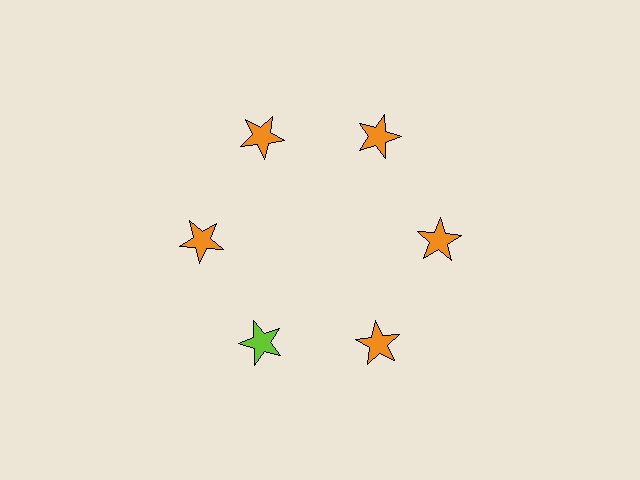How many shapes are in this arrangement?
There are 6 shapes arranged in a ring pattern.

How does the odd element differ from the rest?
It has a different color: lime instead of orange.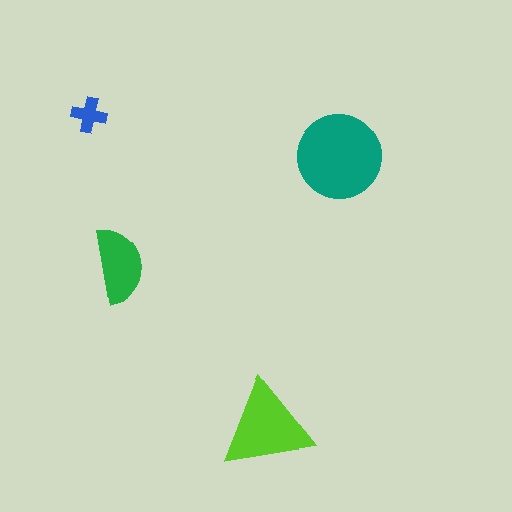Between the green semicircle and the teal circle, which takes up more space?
The teal circle.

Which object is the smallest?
The blue cross.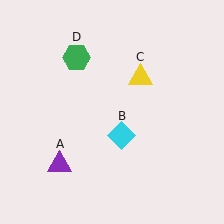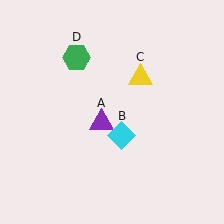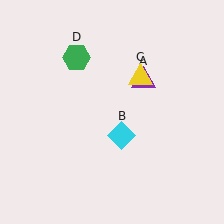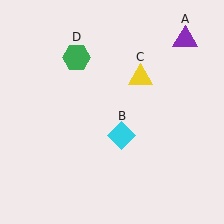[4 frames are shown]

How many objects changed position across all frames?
1 object changed position: purple triangle (object A).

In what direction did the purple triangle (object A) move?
The purple triangle (object A) moved up and to the right.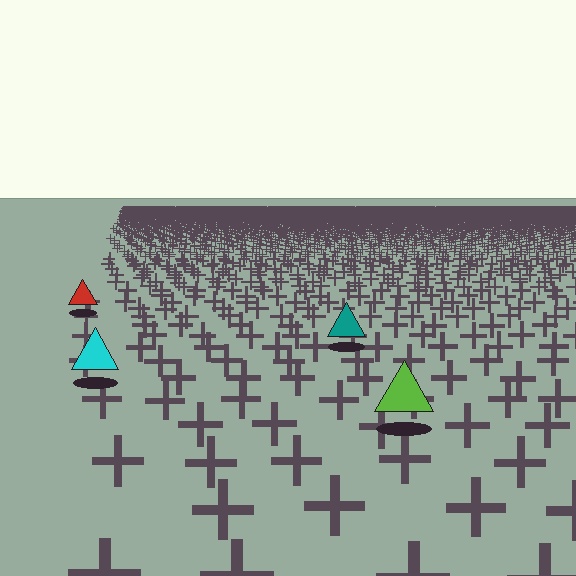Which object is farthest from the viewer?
The red triangle is farthest from the viewer. It appears smaller and the ground texture around it is denser.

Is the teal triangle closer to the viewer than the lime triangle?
No. The lime triangle is closer — you can tell from the texture gradient: the ground texture is coarser near it.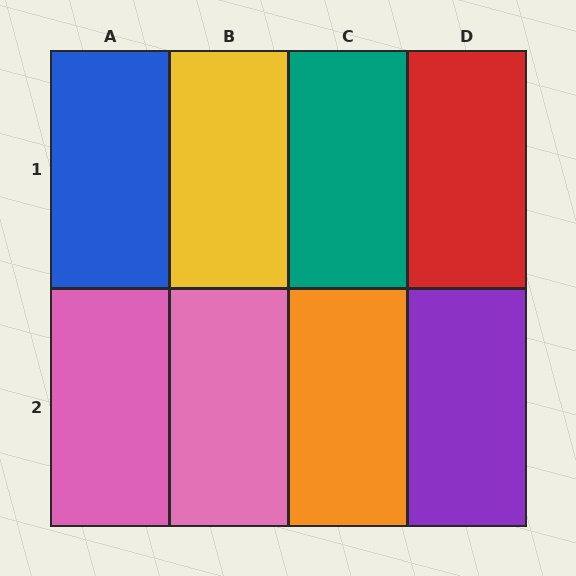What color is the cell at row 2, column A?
Pink.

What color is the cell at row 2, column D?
Purple.